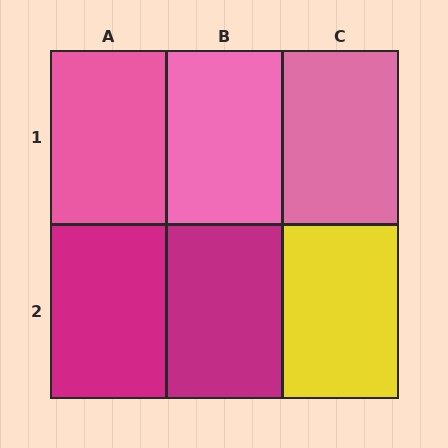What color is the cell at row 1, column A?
Pink.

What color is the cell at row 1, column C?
Pink.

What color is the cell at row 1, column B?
Pink.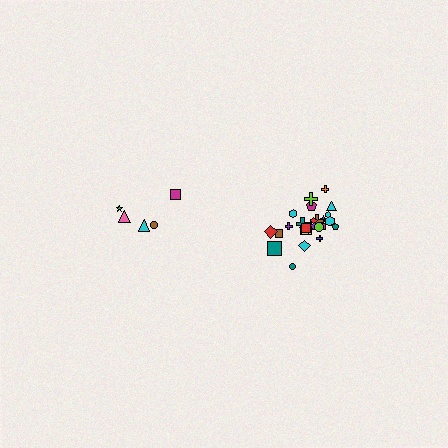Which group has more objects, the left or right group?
The right group.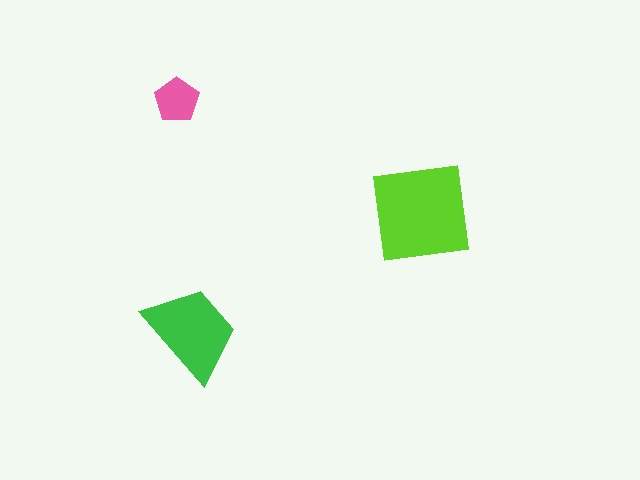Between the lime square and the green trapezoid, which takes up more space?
The lime square.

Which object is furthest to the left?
The pink pentagon is leftmost.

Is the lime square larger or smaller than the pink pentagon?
Larger.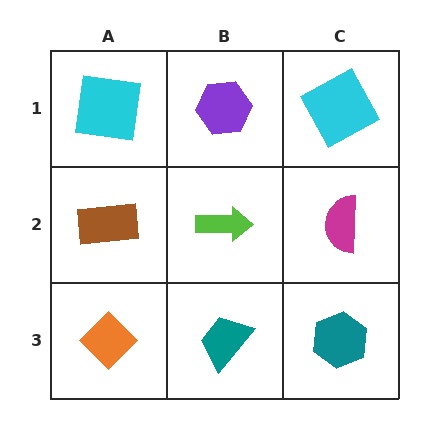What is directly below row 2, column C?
A teal hexagon.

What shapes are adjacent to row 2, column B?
A purple hexagon (row 1, column B), a teal trapezoid (row 3, column B), a brown rectangle (row 2, column A), a magenta semicircle (row 2, column C).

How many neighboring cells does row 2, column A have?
3.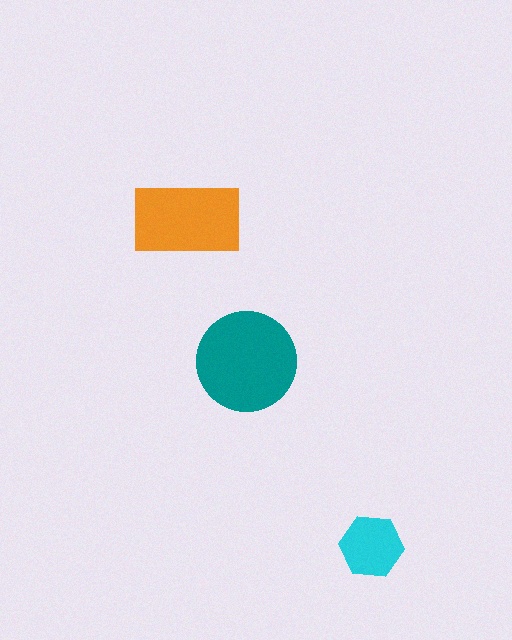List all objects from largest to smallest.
The teal circle, the orange rectangle, the cyan hexagon.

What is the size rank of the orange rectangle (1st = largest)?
2nd.